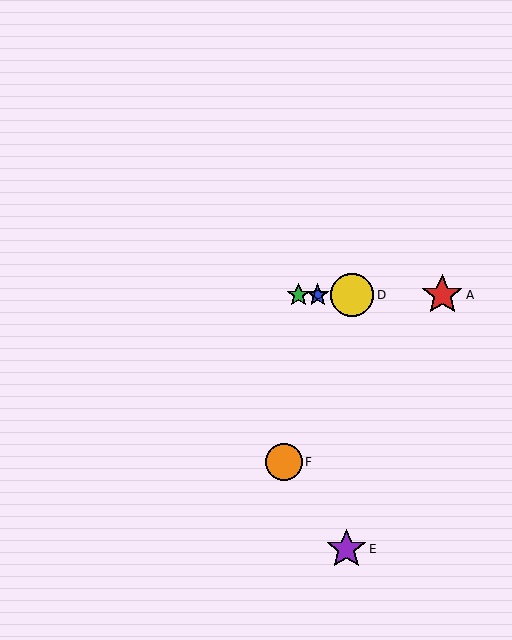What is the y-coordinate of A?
Object A is at y≈295.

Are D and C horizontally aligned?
Yes, both are at y≈295.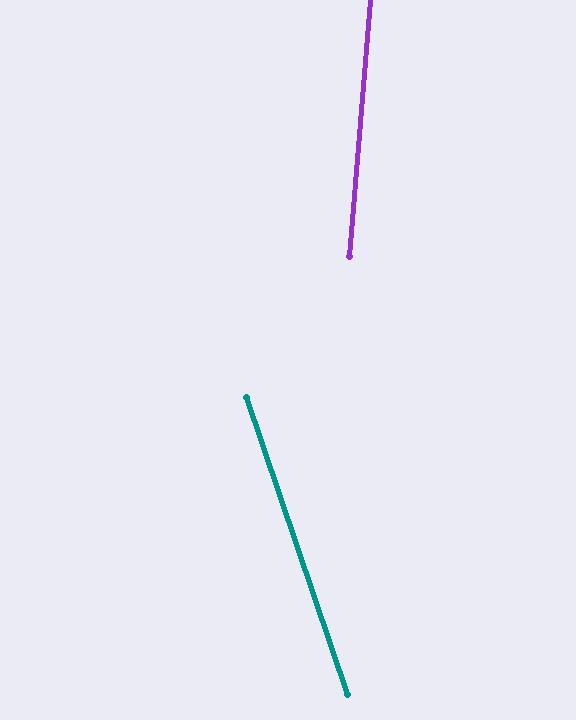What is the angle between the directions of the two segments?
Approximately 24 degrees.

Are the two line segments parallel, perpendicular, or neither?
Neither parallel nor perpendicular — they differ by about 24°.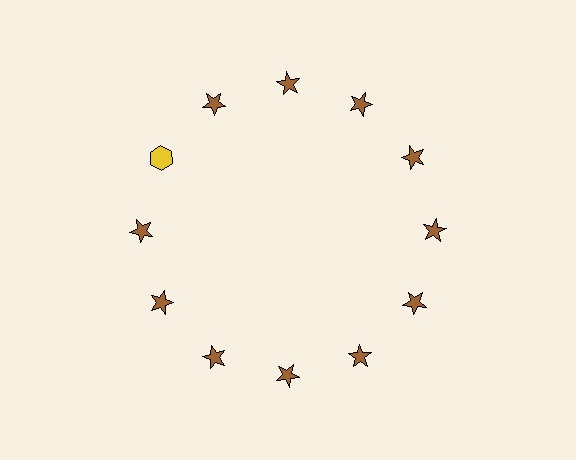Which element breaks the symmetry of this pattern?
The yellow hexagon at roughly the 10 o'clock position breaks the symmetry. All other shapes are brown stars.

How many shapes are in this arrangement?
There are 12 shapes arranged in a ring pattern.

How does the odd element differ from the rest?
It differs in both color (yellow instead of brown) and shape (hexagon instead of star).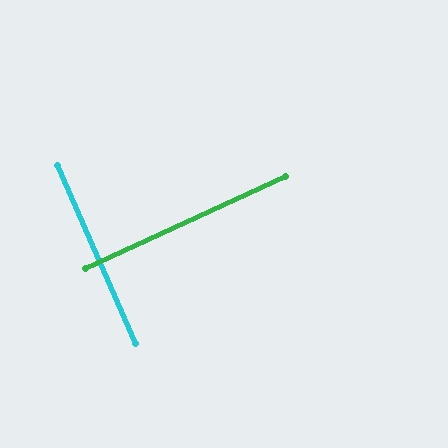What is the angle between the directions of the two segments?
Approximately 89 degrees.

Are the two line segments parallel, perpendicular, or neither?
Perpendicular — they meet at approximately 89°.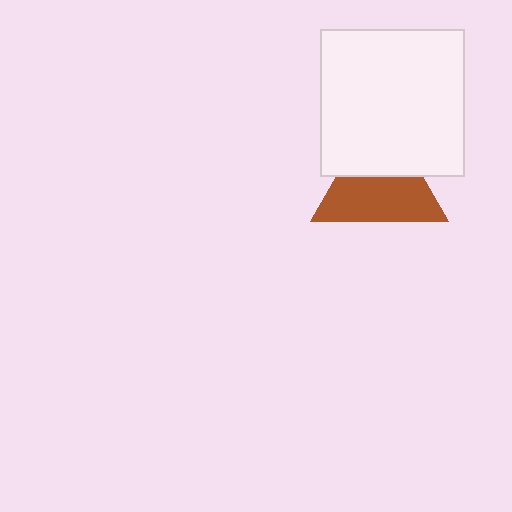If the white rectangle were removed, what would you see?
You would see the complete brown triangle.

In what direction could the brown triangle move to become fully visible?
The brown triangle could move down. That would shift it out from behind the white rectangle entirely.